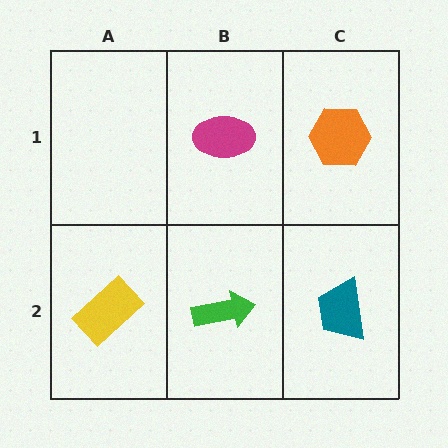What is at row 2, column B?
A green arrow.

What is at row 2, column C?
A teal trapezoid.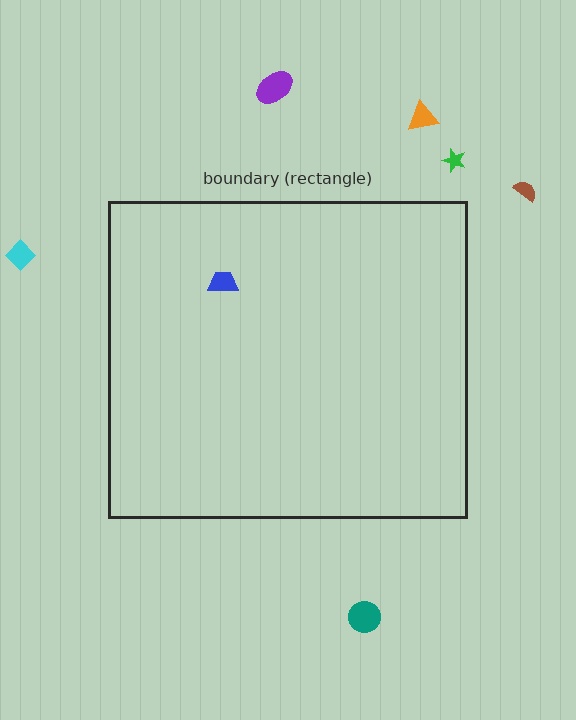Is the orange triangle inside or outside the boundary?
Outside.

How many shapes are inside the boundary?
1 inside, 6 outside.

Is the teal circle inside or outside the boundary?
Outside.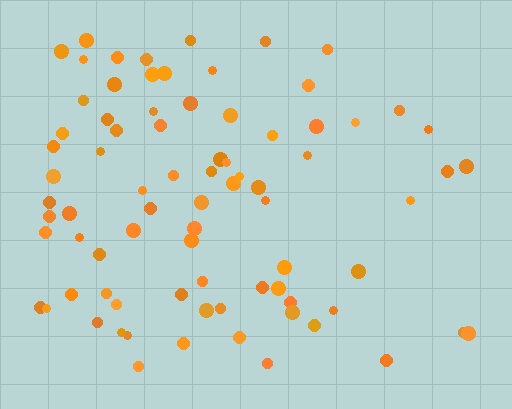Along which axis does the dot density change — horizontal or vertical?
Horizontal.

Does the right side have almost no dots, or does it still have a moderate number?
Still a moderate number, just noticeably fewer than the left.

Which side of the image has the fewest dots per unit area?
The right.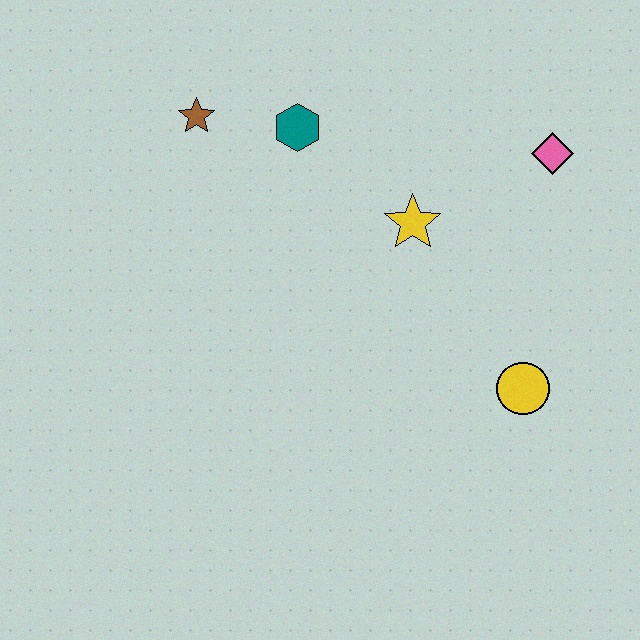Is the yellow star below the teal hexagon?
Yes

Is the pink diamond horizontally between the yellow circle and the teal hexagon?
No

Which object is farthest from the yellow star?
The brown star is farthest from the yellow star.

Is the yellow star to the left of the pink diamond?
Yes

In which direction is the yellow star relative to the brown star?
The yellow star is to the right of the brown star.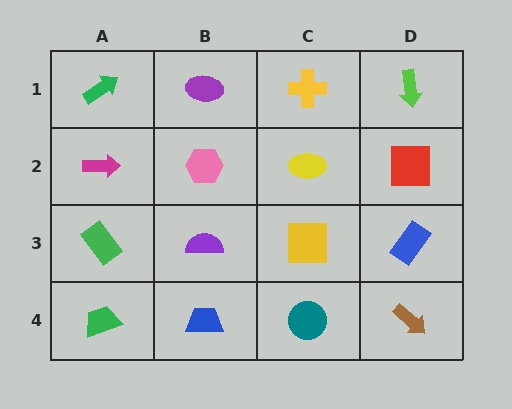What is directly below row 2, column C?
A yellow square.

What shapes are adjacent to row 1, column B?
A pink hexagon (row 2, column B), a green arrow (row 1, column A), a yellow cross (row 1, column C).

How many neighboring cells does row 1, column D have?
2.